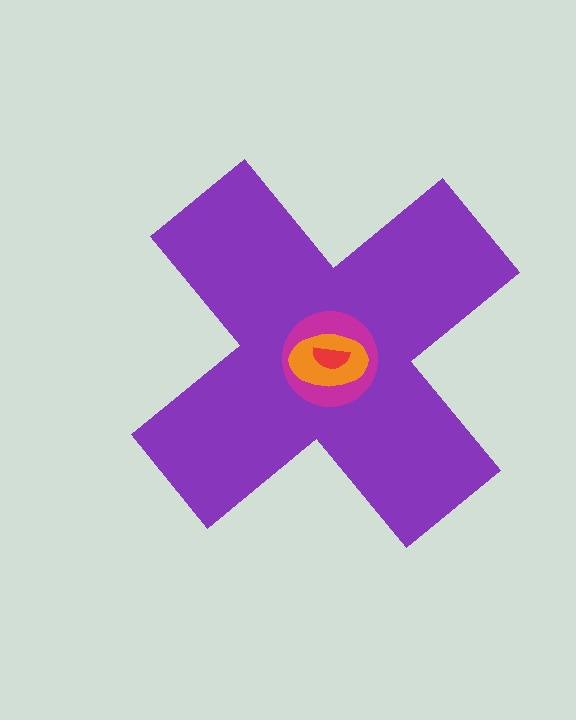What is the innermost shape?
The red semicircle.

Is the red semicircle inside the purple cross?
Yes.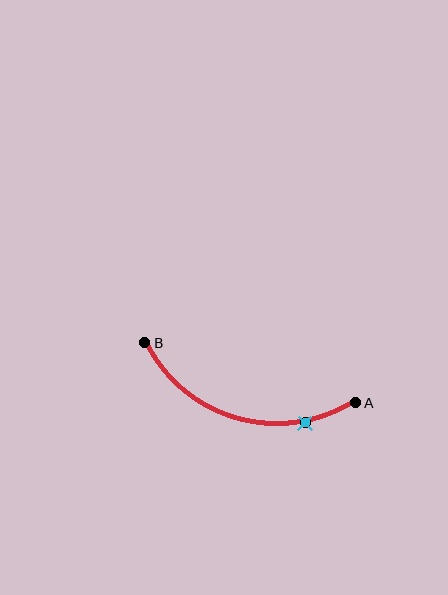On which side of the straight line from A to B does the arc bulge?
The arc bulges below the straight line connecting A and B.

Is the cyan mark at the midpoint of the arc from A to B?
No. The cyan mark lies on the arc but is closer to endpoint A. The arc midpoint would be at the point on the curve equidistant along the arc from both A and B.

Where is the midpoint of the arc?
The arc midpoint is the point on the curve farthest from the straight line joining A and B. It sits below that line.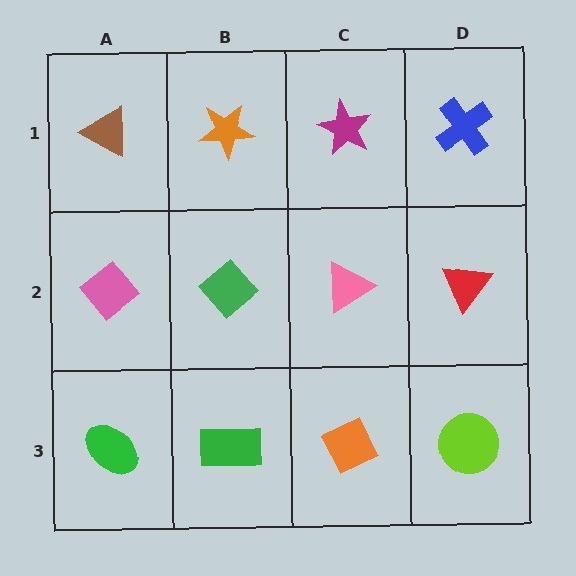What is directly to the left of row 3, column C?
A green rectangle.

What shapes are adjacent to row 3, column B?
A green diamond (row 2, column B), a green ellipse (row 3, column A), an orange diamond (row 3, column C).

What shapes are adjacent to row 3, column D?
A red triangle (row 2, column D), an orange diamond (row 3, column C).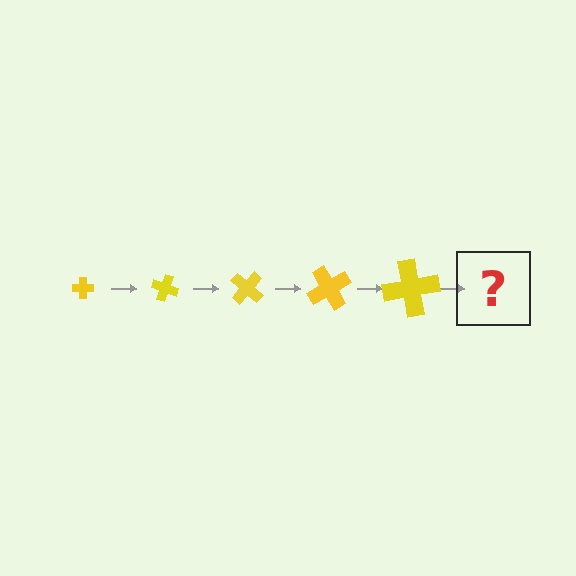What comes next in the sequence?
The next element should be a cross, larger than the previous one and rotated 100 degrees from the start.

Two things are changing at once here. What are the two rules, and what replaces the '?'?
The two rules are that the cross grows larger each step and it rotates 20 degrees each step. The '?' should be a cross, larger than the previous one and rotated 100 degrees from the start.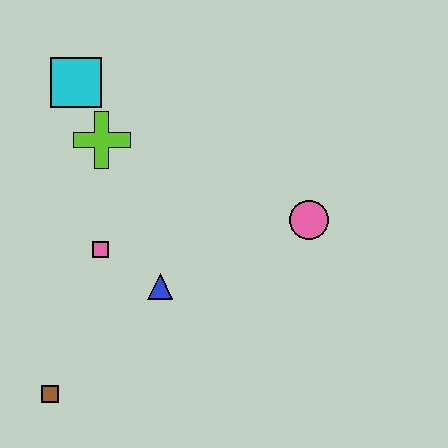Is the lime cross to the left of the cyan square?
No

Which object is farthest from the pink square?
The pink circle is farthest from the pink square.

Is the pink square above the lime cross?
No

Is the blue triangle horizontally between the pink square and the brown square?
No